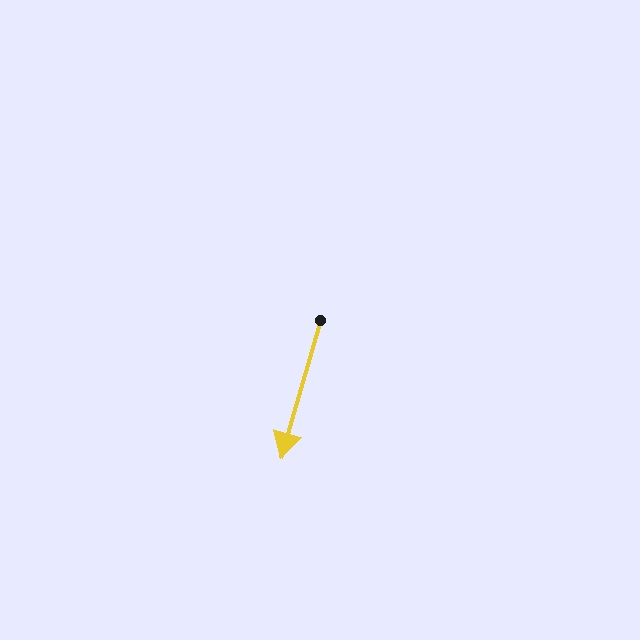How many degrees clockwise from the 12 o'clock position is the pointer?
Approximately 196 degrees.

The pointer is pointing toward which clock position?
Roughly 7 o'clock.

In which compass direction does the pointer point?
South.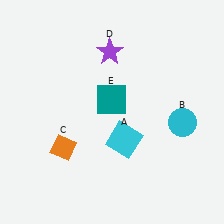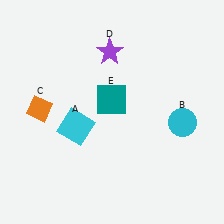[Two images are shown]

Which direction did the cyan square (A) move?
The cyan square (A) moved left.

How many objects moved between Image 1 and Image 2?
2 objects moved between the two images.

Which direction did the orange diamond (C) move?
The orange diamond (C) moved up.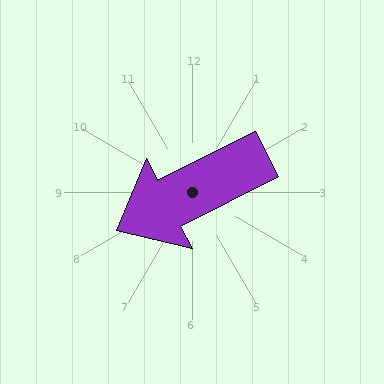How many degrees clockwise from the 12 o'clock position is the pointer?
Approximately 243 degrees.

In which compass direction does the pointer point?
Southwest.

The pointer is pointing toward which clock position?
Roughly 8 o'clock.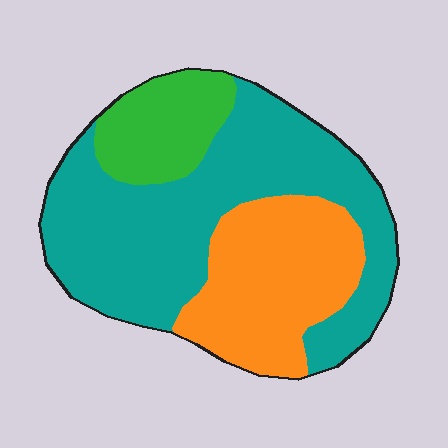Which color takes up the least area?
Green, at roughly 15%.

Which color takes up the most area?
Teal, at roughly 55%.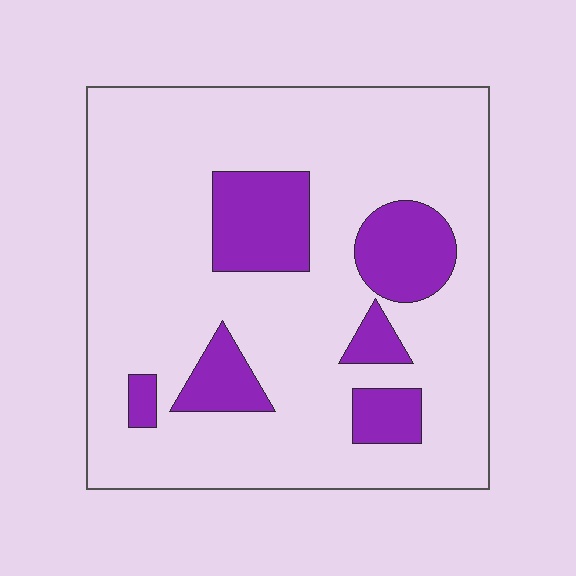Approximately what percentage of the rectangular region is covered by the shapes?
Approximately 20%.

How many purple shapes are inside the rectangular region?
6.